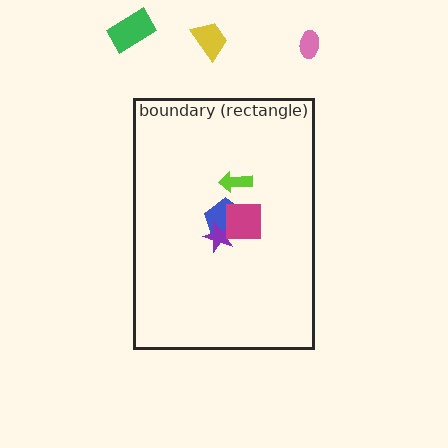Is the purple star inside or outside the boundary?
Inside.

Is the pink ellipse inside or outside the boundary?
Outside.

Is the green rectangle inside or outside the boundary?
Outside.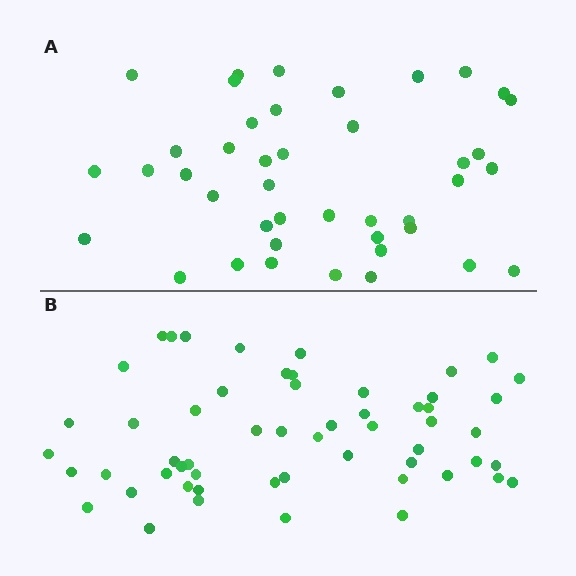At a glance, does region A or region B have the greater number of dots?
Region B (the bottom region) has more dots.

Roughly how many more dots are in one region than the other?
Region B has approximately 15 more dots than region A.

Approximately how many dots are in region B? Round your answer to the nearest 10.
About 60 dots. (The exact count is 56, which rounds to 60.)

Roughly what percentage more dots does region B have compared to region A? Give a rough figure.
About 35% more.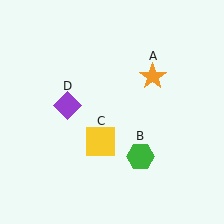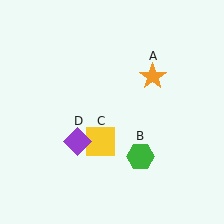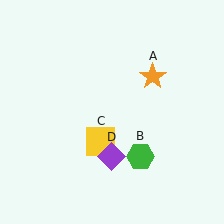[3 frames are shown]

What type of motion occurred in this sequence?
The purple diamond (object D) rotated counterclockwise around the center of the scene.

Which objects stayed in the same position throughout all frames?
Orange star (object A) and green hexagon (object B) and yellow square (object C) remained stationary.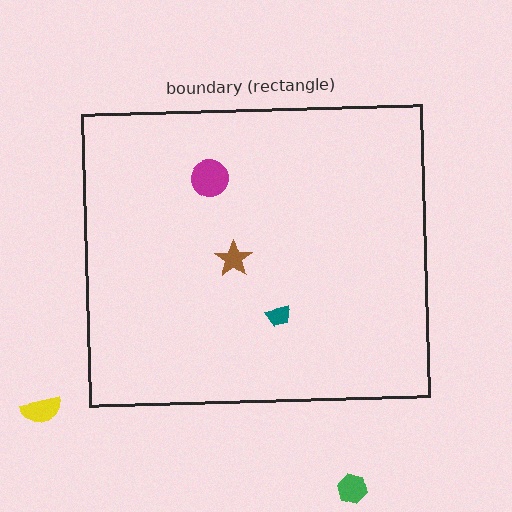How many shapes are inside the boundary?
3 inside, 2 outside.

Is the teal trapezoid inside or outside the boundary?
Inside.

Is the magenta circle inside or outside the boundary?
Inside.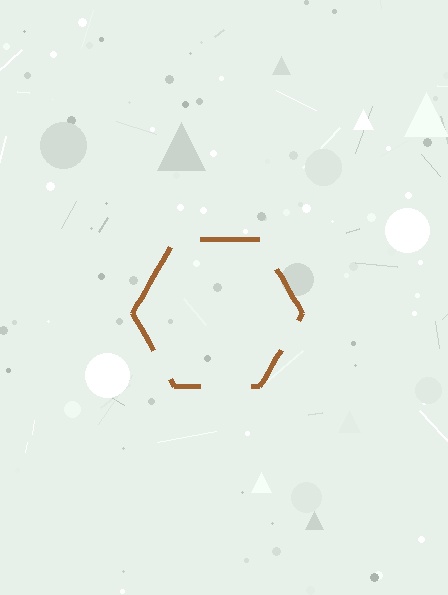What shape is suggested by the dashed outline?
The dashed outline suggests a hexagon.